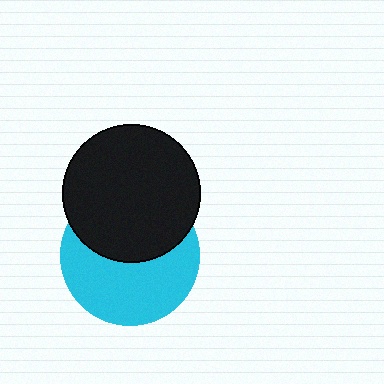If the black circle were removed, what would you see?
You would see the complete cyan circle.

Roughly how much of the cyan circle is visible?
About half of it is visible (roughly 55%).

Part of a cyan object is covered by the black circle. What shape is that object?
It is a circle.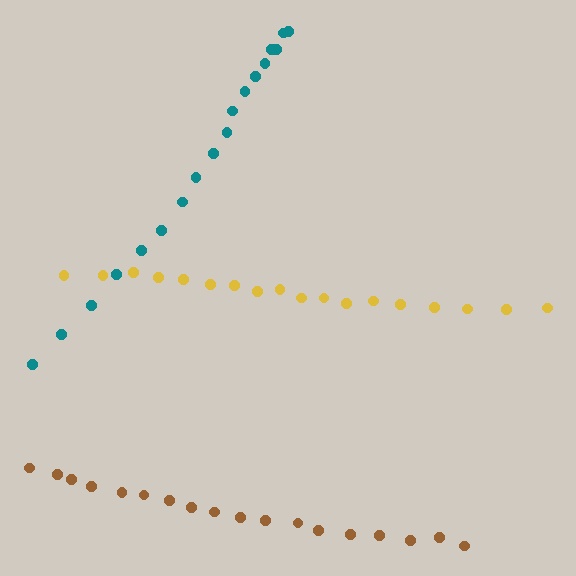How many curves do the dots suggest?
There are 3 distinct paths.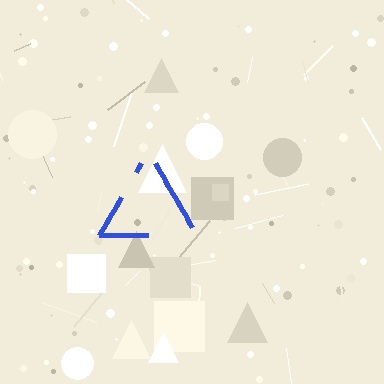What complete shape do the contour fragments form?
The contour fragments form a triangle.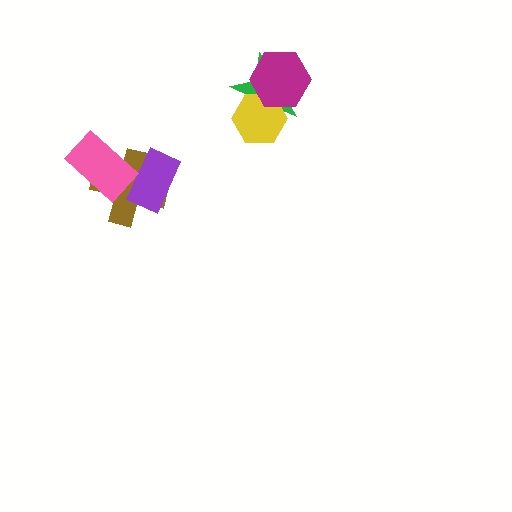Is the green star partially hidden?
Yes, it is partially covered by another shape.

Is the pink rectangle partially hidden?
No, no other shape covers it.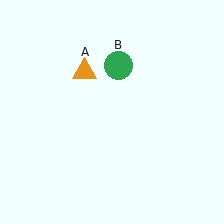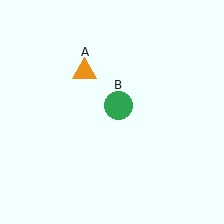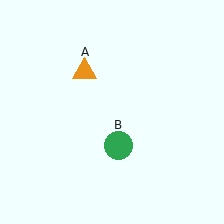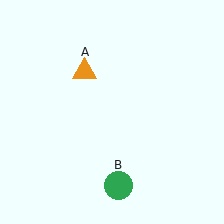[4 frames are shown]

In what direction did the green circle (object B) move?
The green circle (object B) moved down.